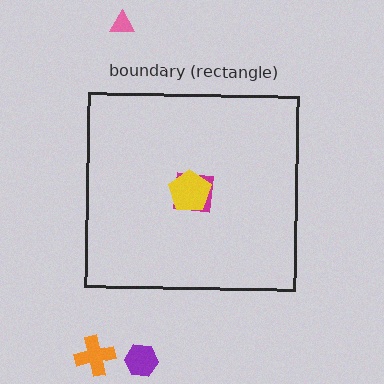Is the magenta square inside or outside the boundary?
Inside.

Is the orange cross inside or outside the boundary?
Outside.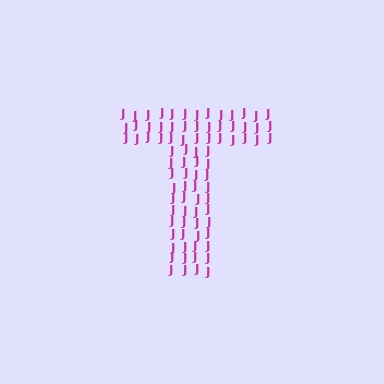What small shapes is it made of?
It is made of small letter J's.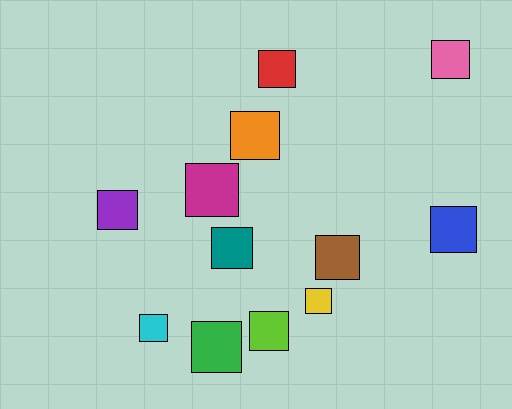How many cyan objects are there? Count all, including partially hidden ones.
There is 1 cyan object.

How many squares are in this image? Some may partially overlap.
There are 12 squares.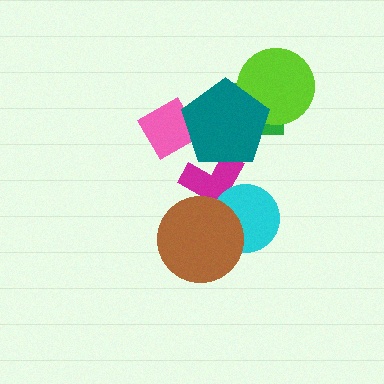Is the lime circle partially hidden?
Yes, it is partially covered by another shape.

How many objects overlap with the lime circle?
2 objects overlap with the lime circle.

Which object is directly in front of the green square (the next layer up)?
The lime circle is directly in front of the green square.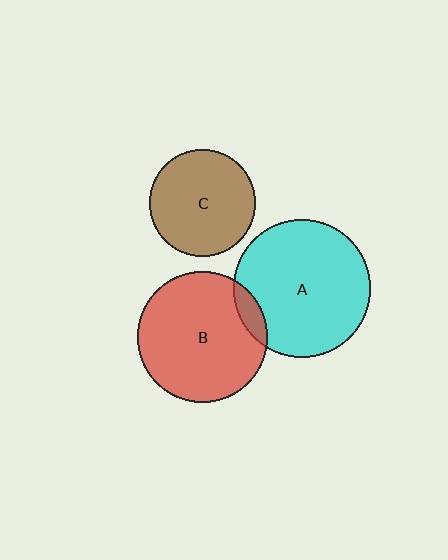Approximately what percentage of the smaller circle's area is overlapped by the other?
Approximately 10%.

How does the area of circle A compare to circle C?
Approximately 1.7 times.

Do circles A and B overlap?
Yes.